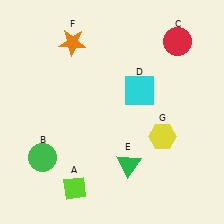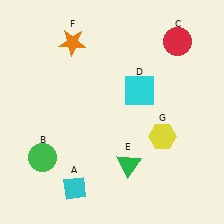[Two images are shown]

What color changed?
The diamond (A) changed from lime in Image 1 to cyan in Image 2.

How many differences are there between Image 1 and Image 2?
There is 1 difference between the two images.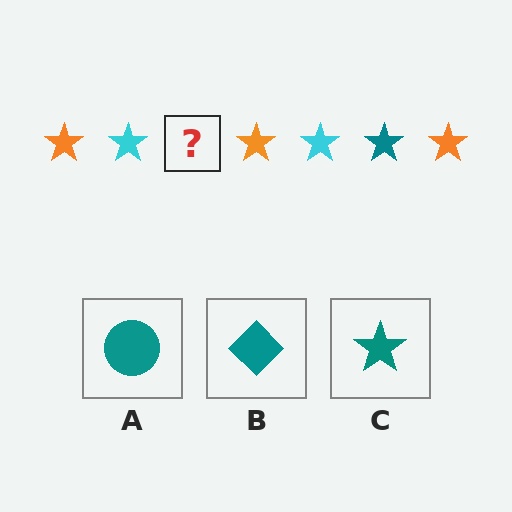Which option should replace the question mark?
Option C.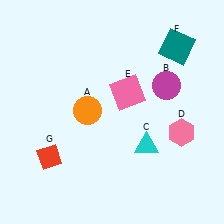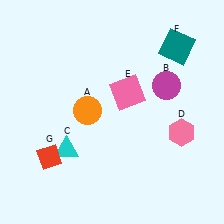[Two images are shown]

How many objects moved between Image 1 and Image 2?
1 object moved between the two images.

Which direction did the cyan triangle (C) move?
The cyan triangle (C) moved left.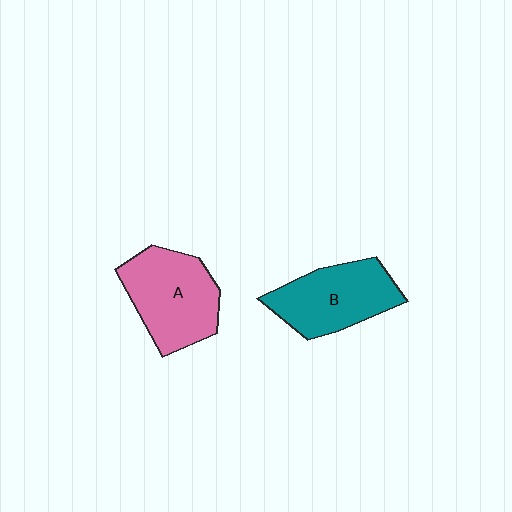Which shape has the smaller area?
Shape B (teal).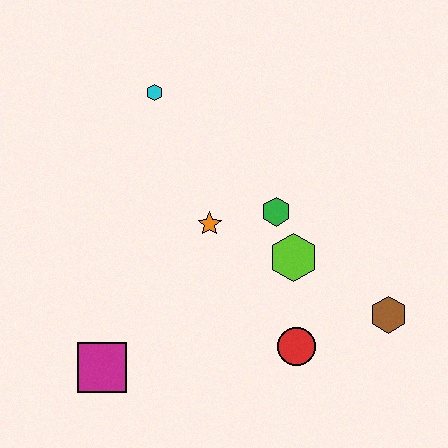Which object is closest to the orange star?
The green hexagon is closest to the orange star.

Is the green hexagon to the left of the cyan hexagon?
No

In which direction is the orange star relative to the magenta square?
The orange star is above the magenta square.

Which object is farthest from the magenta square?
The brown hexagon is farthest from the magenta square.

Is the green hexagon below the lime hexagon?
No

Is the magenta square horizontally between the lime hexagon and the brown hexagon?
No